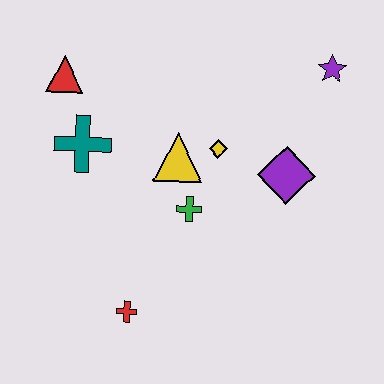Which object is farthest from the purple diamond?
The red triangle is farthest from the purple diamond.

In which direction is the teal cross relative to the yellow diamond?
The teal cross is to the left of the yellow diamond.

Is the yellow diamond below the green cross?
No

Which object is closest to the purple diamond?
The yellow diamond is closest to the purple diamond.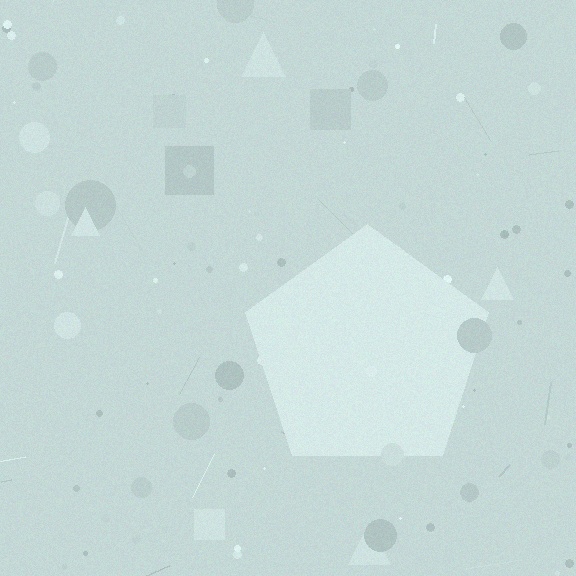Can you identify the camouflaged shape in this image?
The camouflaged shape is a pentagon.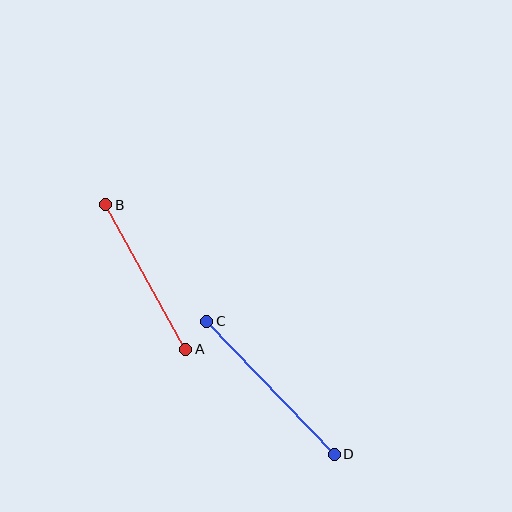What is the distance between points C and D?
The distance is approximately 184 pixels.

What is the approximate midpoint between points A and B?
The midpoint is at approximately (146, 277) pixels.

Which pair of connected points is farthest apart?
Points C and D are farthest apart.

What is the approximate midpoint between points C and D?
The midpoint is at approximately (270, 388) pixels.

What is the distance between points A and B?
The distance is approximately 165 pixels.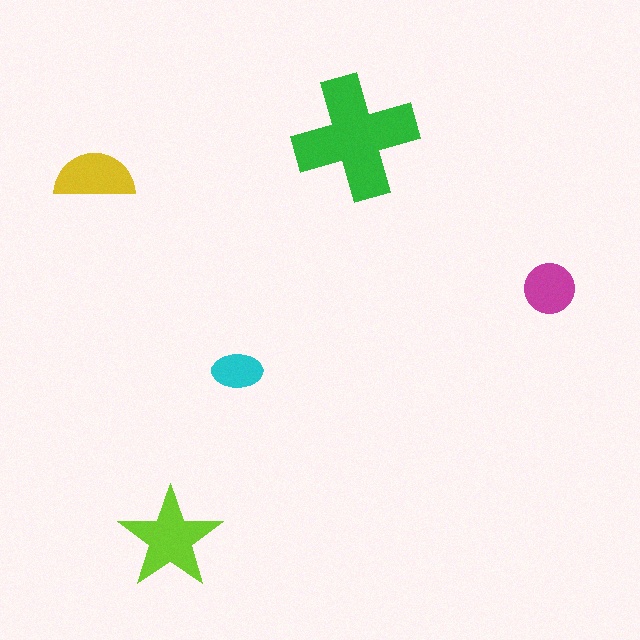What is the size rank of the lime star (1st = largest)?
2nd.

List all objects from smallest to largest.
The cyan ellipse, the magenta circle, the yellow semicircle, the lime star, the green cross.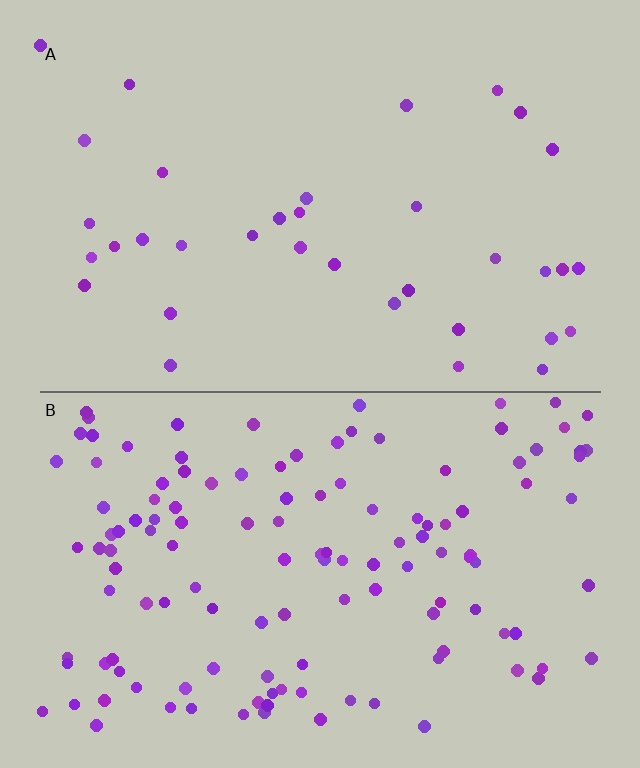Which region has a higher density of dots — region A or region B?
B (the bottom).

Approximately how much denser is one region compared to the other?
Approximately 3.6× — region B over region A.